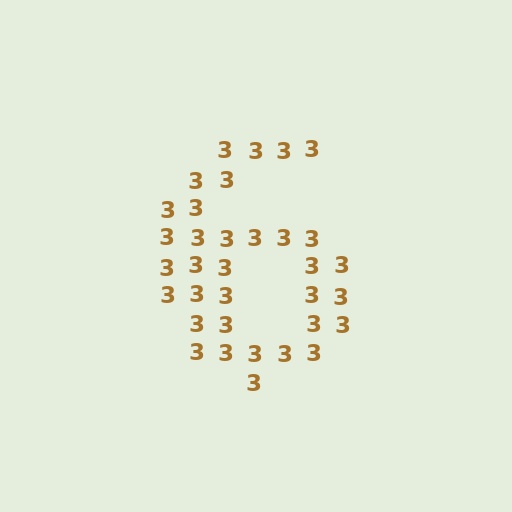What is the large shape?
The large shape is the digit 6.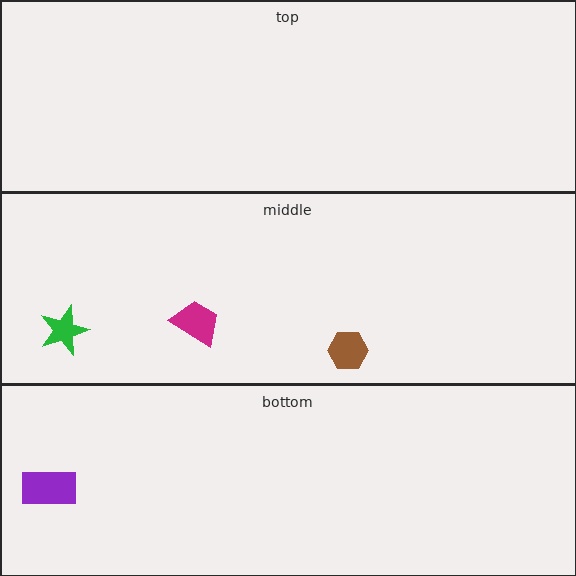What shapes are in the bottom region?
The purple rectangle.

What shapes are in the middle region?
The magenta trapezoid, the brown hexagon, the green star.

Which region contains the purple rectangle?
The bottom region.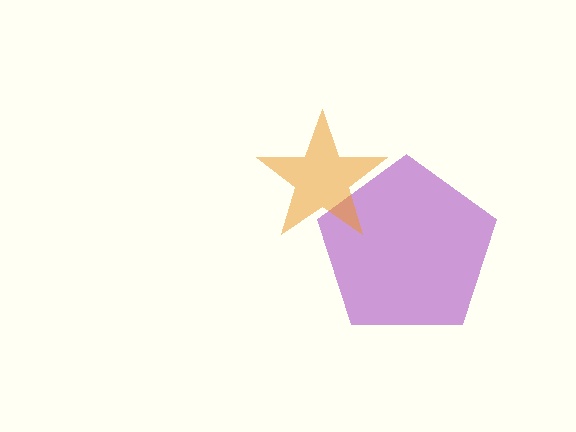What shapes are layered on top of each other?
The layered shapes are: a purple pentagon, an orange star.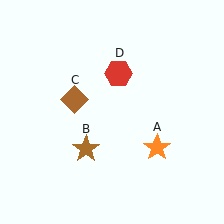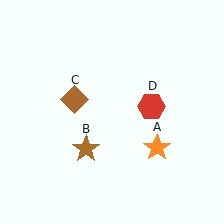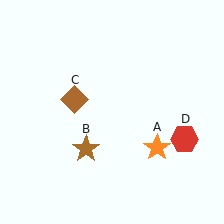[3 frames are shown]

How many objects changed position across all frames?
1 object changed position: red hexagon (object D).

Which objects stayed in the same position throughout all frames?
Orange star (object A) and brown star (object B) and brown diamond (object C) remained stationary.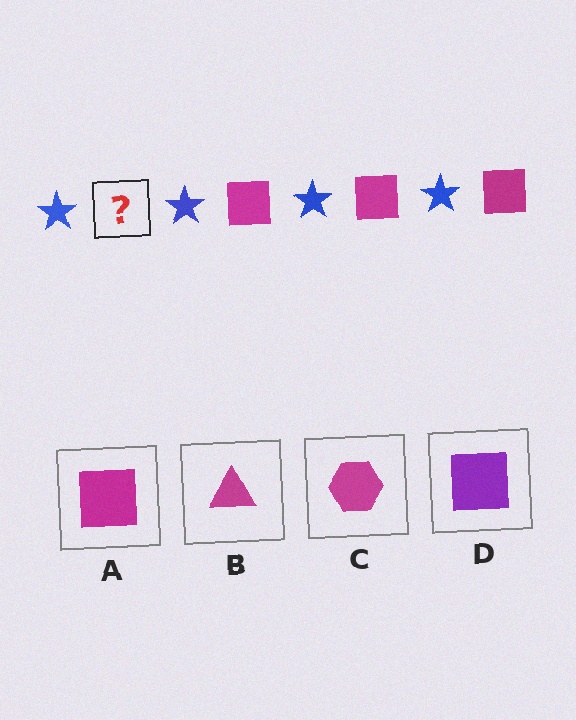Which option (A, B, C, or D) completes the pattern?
A.